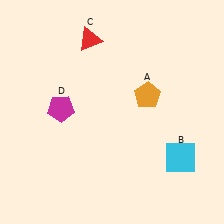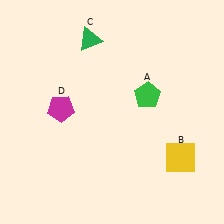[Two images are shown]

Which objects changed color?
A changed from orange to green. B changed from cyan to yellow. C changed from red to green.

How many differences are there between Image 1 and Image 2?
There are 3 differences between the two images.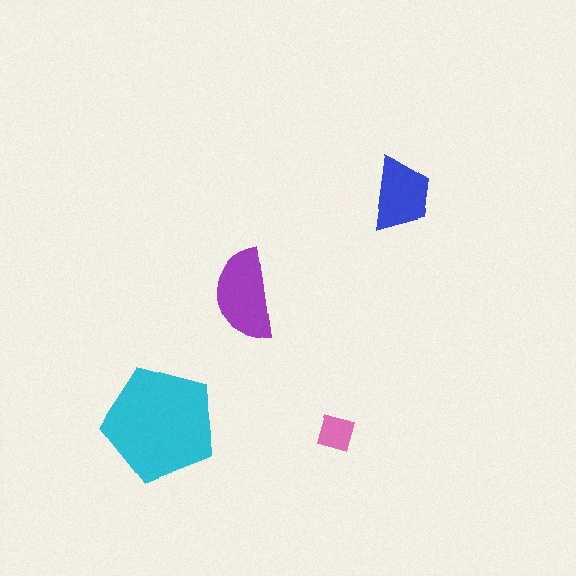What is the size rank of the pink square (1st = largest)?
4th.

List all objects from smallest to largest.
The pink square, the blue trapezoid, the purple semicircle, the cyan pentagon.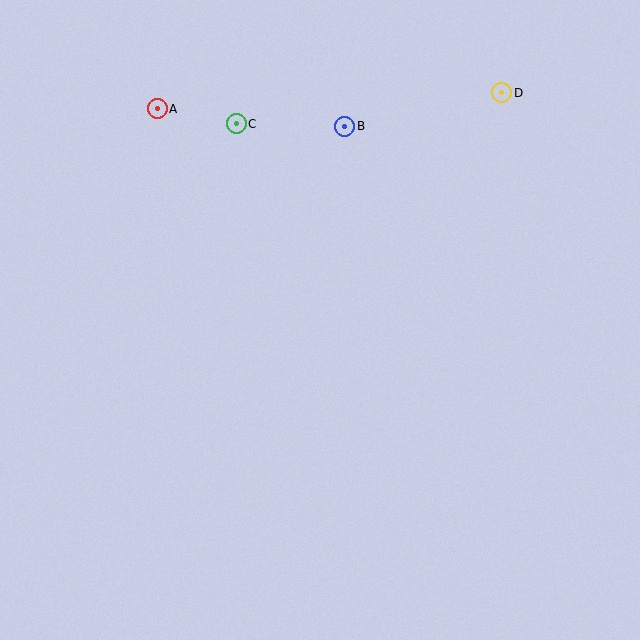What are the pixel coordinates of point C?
Point C is at (236, 124).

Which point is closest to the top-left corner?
Point A is closest to the top-left corner.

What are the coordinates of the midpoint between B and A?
The midpoint between B and A is at (251, 117).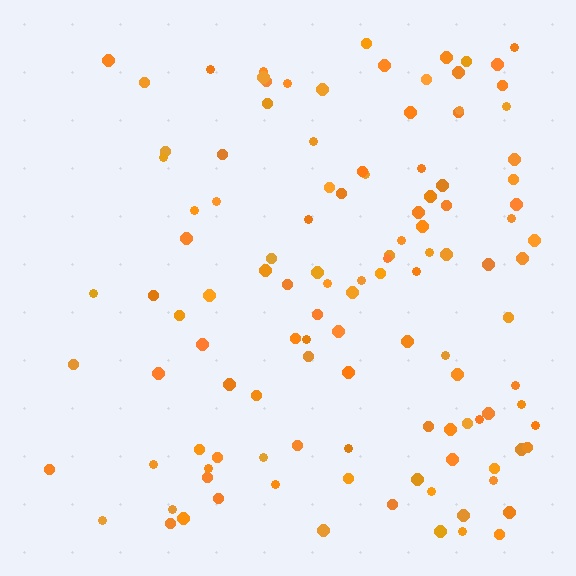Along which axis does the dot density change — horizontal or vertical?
Horizontal.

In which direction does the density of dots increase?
From left to right, with the right side densest.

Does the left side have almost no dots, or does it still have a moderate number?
Still a moderate number, just noticeably fewer than the right.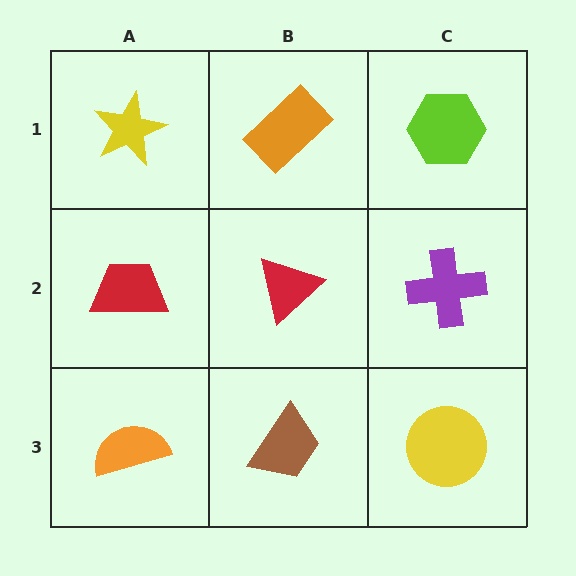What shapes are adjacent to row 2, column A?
A yellow star (row 1, column A), an orange semicircle (row 3, column A), a red triangle (row 2, column B).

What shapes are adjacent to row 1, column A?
A red trapezoid (row 2, column A), an orange rectangle (row 1, column B).